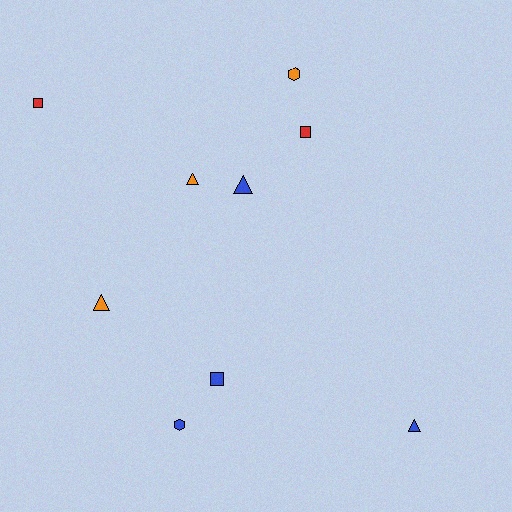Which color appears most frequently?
Blue, with 4 objects.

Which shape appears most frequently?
Triangle, with 4 objects.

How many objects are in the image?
There are 9 objects.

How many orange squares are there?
There are no orange squares.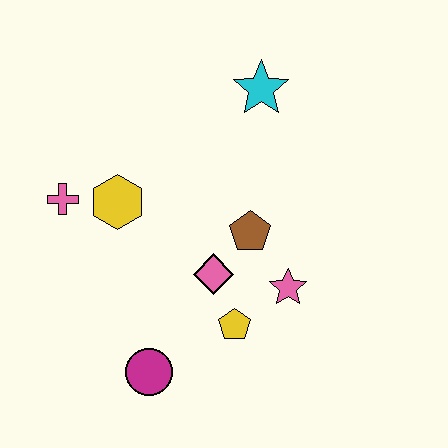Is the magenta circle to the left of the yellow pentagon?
Yes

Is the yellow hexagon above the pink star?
Yes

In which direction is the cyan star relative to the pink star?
The cyan star is above the pink star.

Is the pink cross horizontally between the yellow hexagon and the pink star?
No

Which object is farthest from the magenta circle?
The cyan star is farthest from the magenta circle.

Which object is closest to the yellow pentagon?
The pink diamond is closest to the yellow pentagon.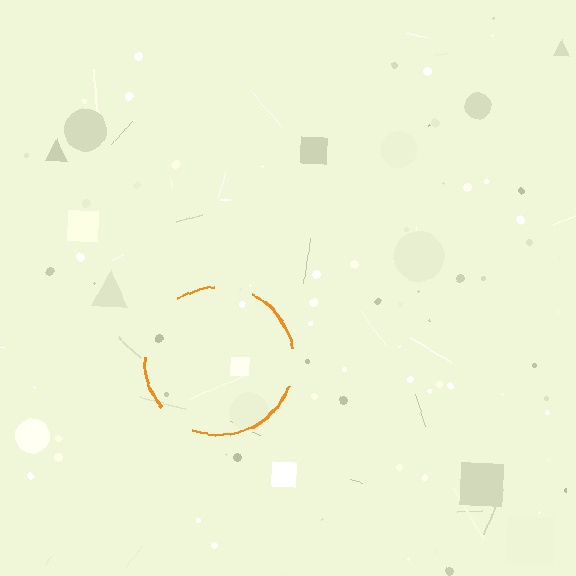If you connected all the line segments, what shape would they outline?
They would outline a circle.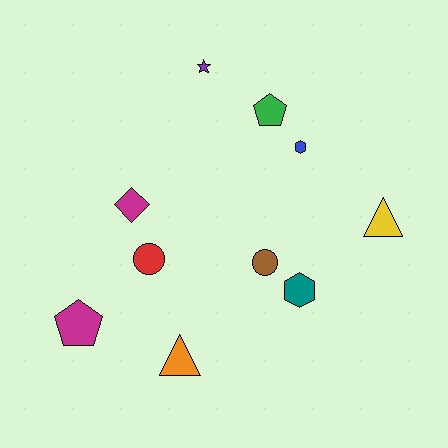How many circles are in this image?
There are 2 circles.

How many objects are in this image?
There are 10 objects.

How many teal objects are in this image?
There is 1 teal object.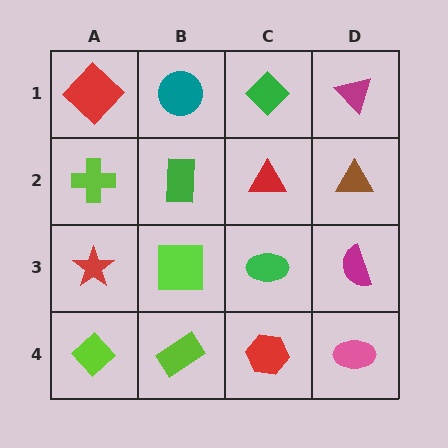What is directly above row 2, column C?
A green diamond.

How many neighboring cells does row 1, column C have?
3.